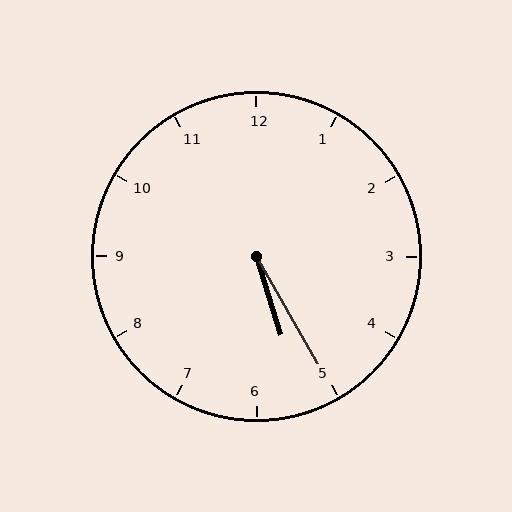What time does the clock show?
5:25.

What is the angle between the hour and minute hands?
Approximately 12 degrees.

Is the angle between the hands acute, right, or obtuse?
It is acute.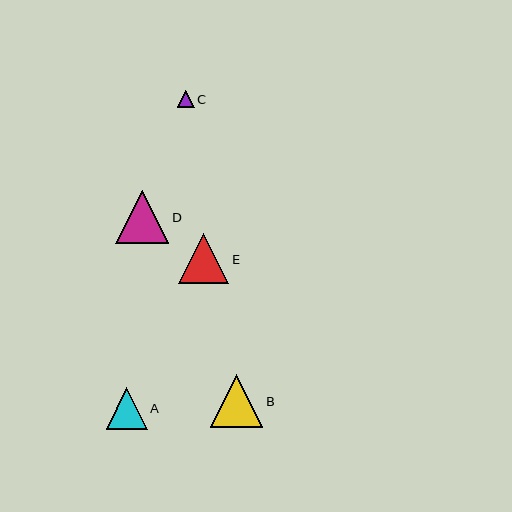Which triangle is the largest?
Triangle D is the largest with a size of approximately 53 pixels.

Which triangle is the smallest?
Triangle C is the smallest with a size of approximately 17 pixels.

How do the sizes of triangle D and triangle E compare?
Triangle D and triangle E are approximately the same size.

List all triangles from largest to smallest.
From largest to smallest: D, B, E, A, C.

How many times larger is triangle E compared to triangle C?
Triangle E is approximately 3.0 times the size of triangle C.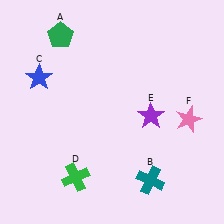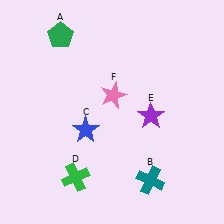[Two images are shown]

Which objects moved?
The objects that moved are: the blue star (C), the pink star (F).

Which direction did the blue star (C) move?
The blue star (C) moved down.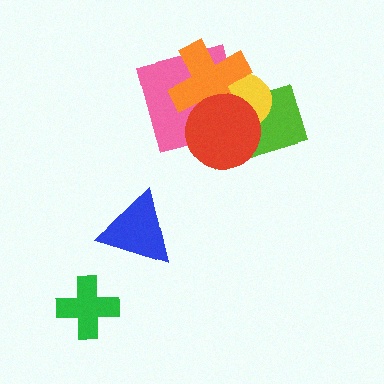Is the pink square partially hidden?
Yes, it is partially covered by another shape.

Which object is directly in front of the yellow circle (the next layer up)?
The orange cross is directly in front of the yellow circle.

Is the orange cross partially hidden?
Yes, it is partially covered by another shape.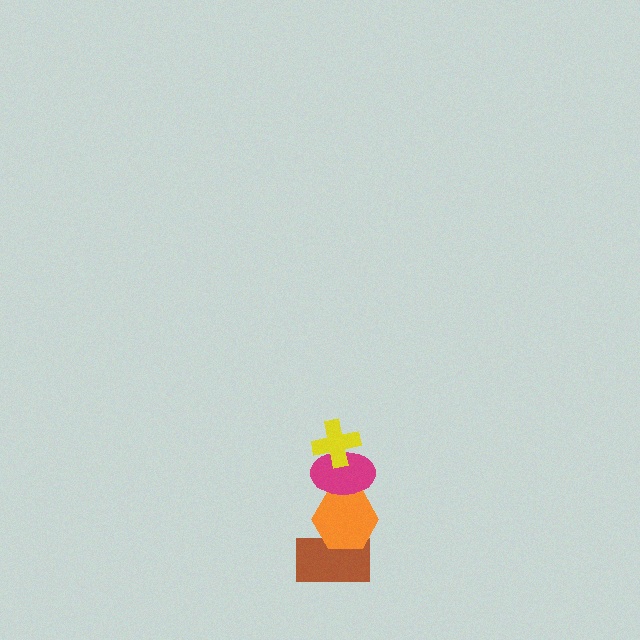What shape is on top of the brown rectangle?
The orange hexagon is on top of the brown rectangle.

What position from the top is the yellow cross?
The yellow cross is 1st from the top.